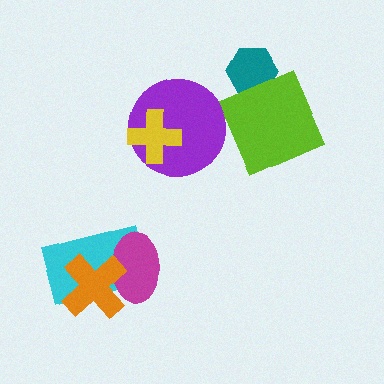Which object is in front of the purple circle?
The yellow cross is in front of the purple circle.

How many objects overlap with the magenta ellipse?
2 objects overlap with the magenta ellipse.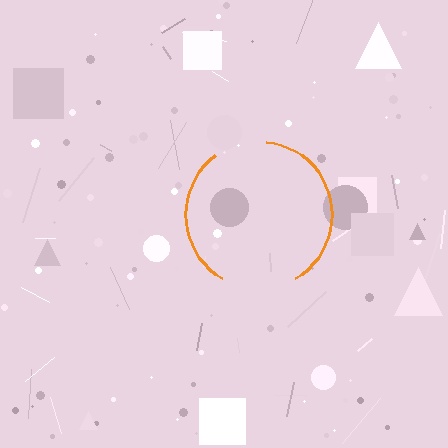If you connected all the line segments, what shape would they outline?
They would outline a circle.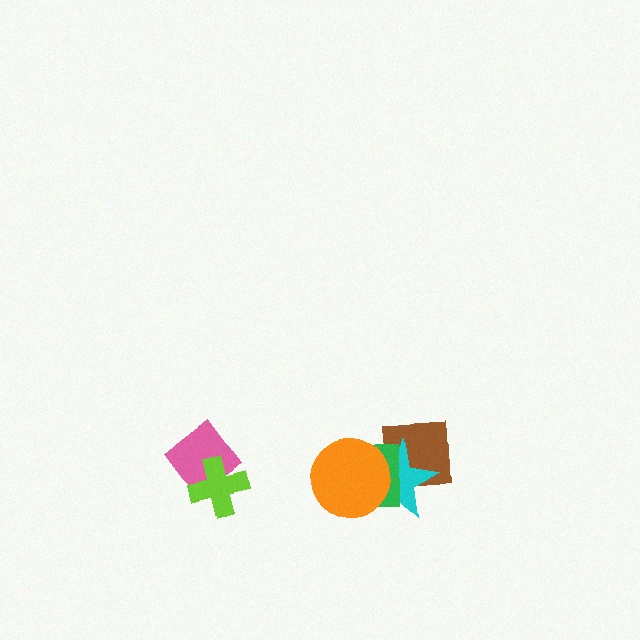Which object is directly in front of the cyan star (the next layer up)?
The green rectangle is directly in front of the cyan star.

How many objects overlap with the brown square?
3 objects overlap with the brown square.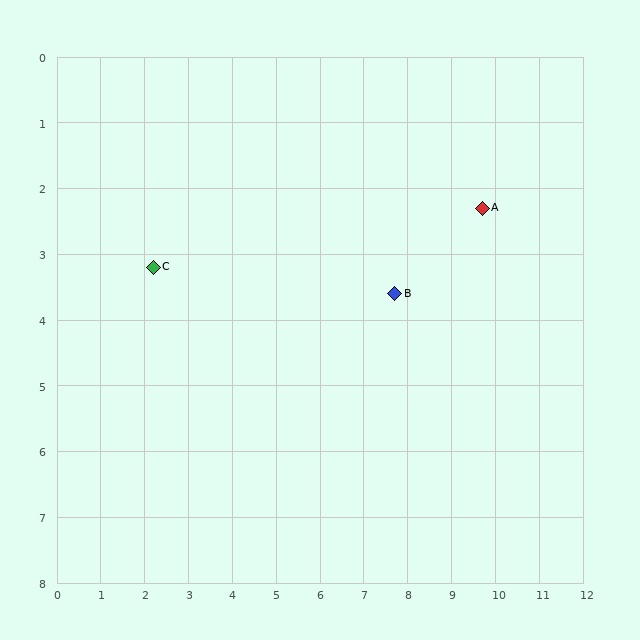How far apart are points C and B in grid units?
Points C and B are about 5.5 grid units apart.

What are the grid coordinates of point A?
Point A is at approximately (9.7, 2.3).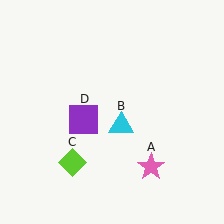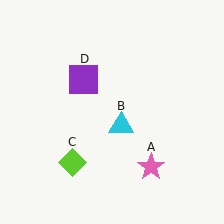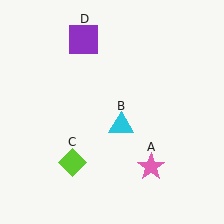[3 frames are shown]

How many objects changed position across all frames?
1 object changed position: purple square (object D).